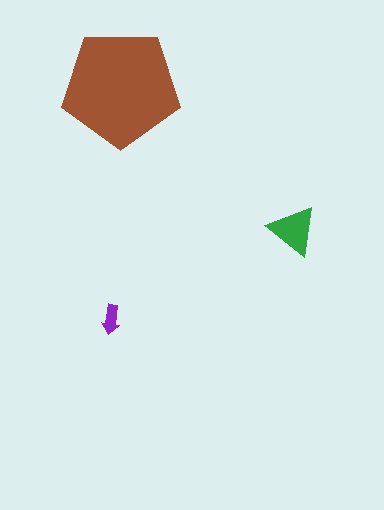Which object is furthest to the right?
The green triangle is rightmost.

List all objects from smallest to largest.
The purple arrow, the green triangle, the brown pentagon.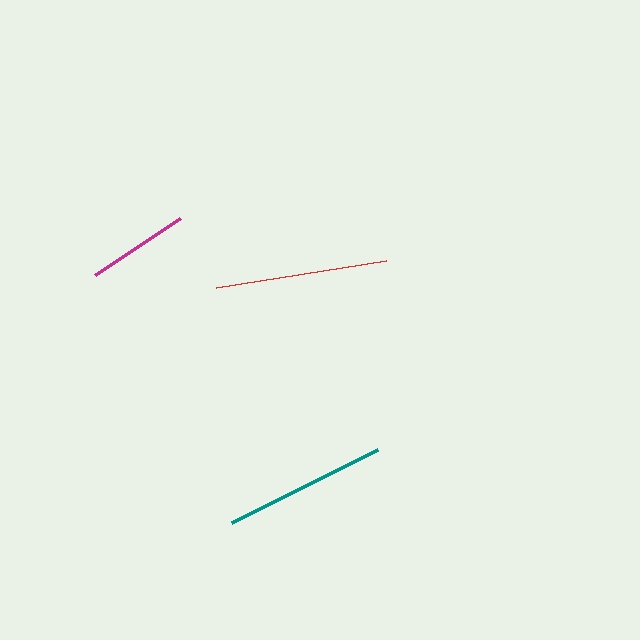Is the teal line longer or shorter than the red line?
The red line is longer than the teal line.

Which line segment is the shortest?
The magenta line is the shortest at approximately 103 pixels.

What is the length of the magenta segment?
The magenta segment is approximately 103 pixels long.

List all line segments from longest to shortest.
From longest to shortest: red, teal, magenta.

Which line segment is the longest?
The red line is the longest at approximately 172 pixels.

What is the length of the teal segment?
The teal segment is approximately 163 pixels long.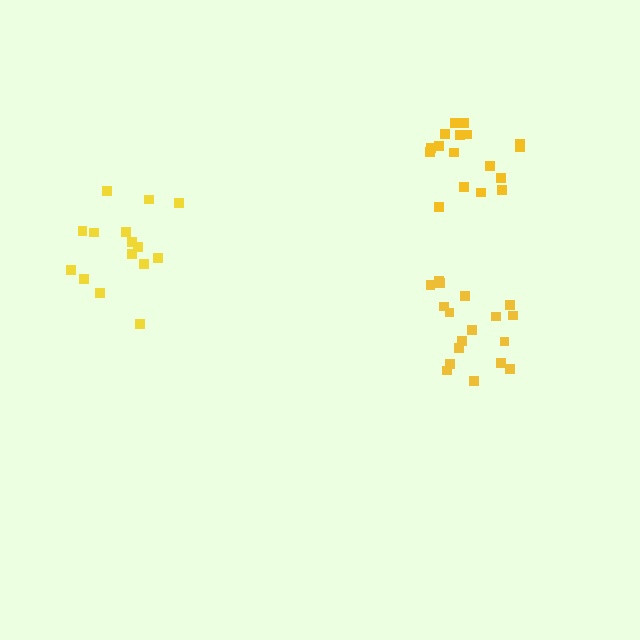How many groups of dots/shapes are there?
There are 3 groups.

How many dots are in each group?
Group 1: 18 dots, Group 2: 17 dots, Group 3: 15 dots (50 total).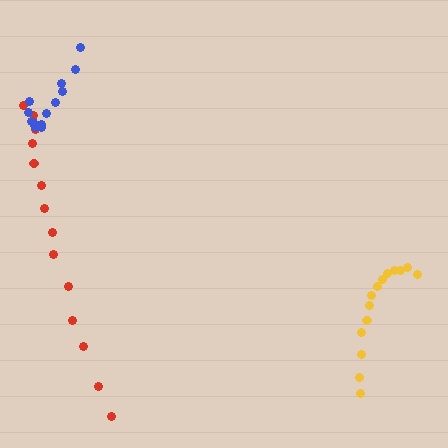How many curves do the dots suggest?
There are 3 distinct paths.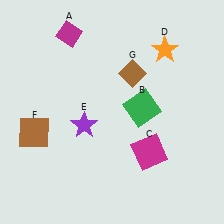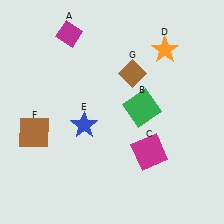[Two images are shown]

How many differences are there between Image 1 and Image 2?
There is 1 difference between the two images.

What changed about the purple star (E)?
In Image 1, E is purple. In Image 2, it changed to blue.